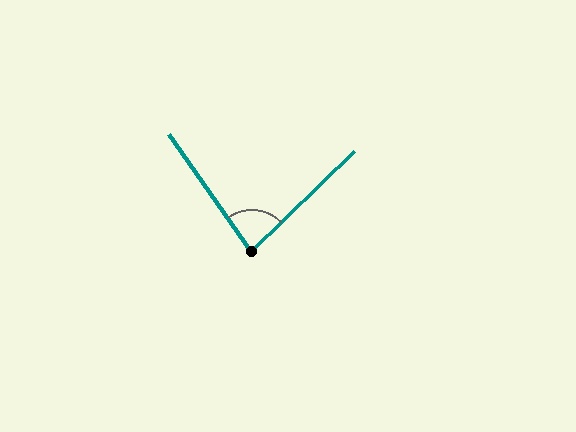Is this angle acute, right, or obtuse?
It is acute.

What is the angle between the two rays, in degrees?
Approximately 81 degrees.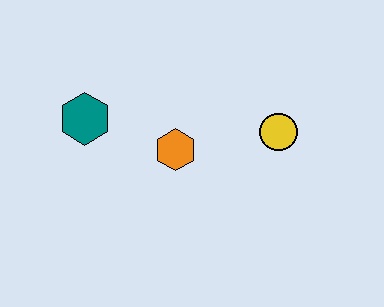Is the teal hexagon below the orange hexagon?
No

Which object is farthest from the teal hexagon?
The yellow circle is farthest from the teal hexagon.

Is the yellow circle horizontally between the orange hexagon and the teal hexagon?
No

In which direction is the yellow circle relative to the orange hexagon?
The yellow circle is to the right of the orange hexagon.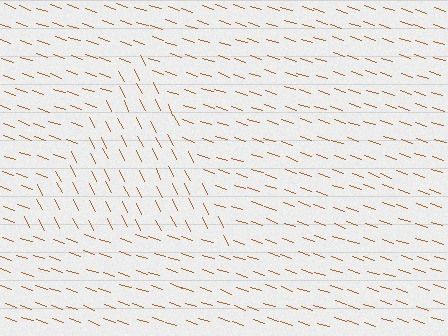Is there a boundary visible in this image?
Yes, there is a texture boundary formed by a change in line orientation.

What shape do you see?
I see a triangle.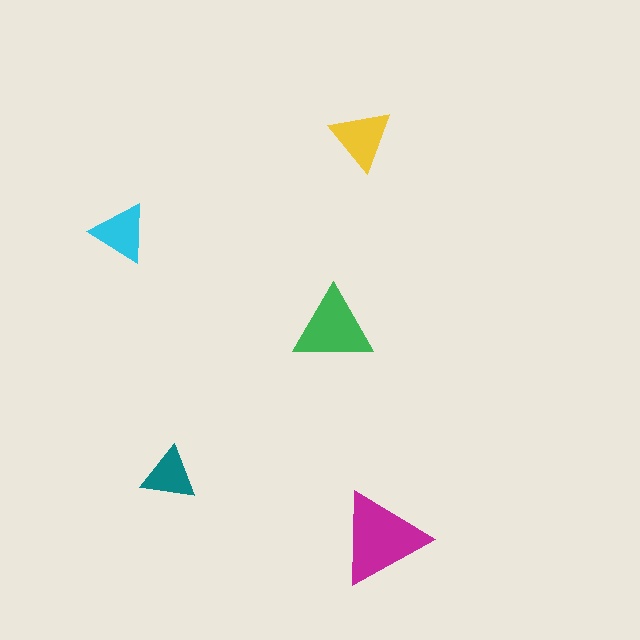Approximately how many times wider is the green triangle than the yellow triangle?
About 1.5 times wider.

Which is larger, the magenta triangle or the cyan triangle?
The magenta one.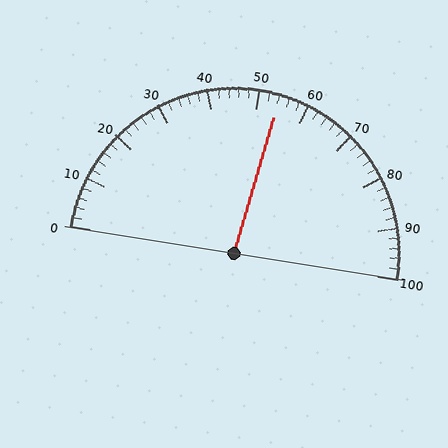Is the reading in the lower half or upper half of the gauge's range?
The reading is in the upper half of the range (0 to 100).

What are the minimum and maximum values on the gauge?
The gauge ranges from 0 to 100.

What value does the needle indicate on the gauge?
The needle indicates approximately 54.